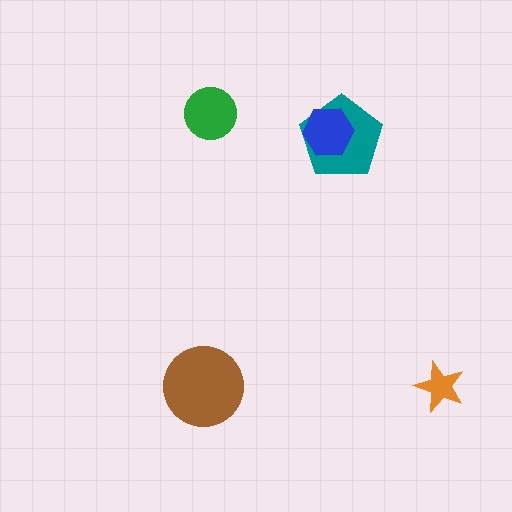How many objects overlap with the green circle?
0 objects overlap with the green circle.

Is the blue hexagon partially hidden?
No, no other shape covers it.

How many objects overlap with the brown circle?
0 objects overlap with the brown circle.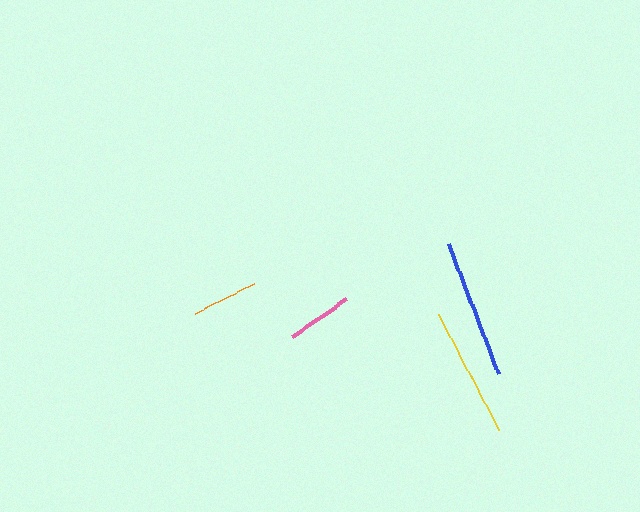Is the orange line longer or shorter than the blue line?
The blue line is longer than the orange line.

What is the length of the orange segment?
The orange segment is approximately 66 pixels long.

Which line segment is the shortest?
The pink line is the shortest at approximately 65 pixels.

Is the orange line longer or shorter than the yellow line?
The yellow line is longer than the orange line.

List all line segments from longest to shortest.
From longest to shortest: blue, yellow, orange, pink.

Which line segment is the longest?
The blue line is the longest at approximately 139 pixels.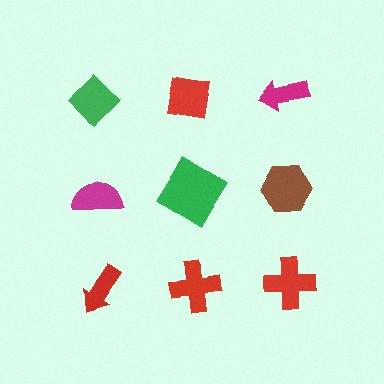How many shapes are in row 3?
3 shapes.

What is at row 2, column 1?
A magenta semicircle.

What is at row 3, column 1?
A red arrow.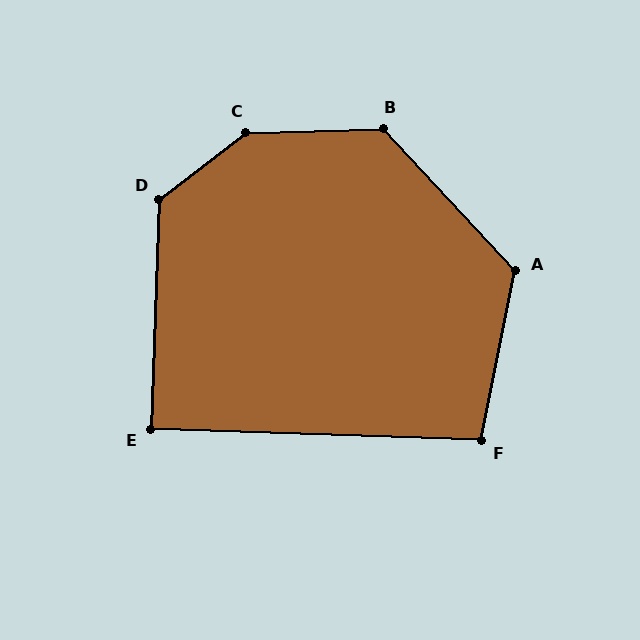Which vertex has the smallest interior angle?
E, at approximately 90 degrees.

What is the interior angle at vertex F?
Approximately 99 degrees (obtuse).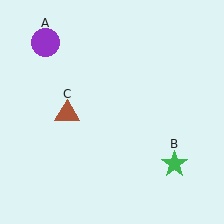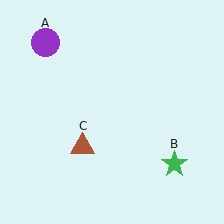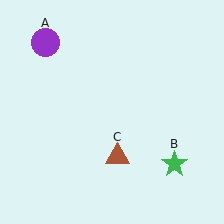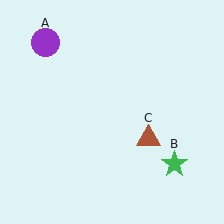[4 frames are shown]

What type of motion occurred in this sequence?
The brown triangle (object C) rotated counterclockwise around the center of the scene.